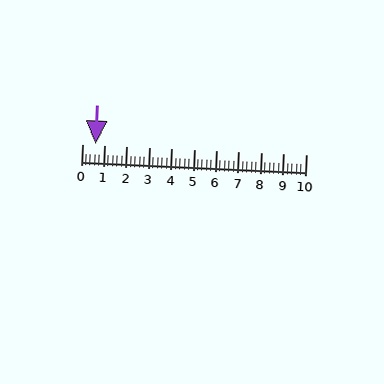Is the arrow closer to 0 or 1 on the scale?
The arrow is closer to 1.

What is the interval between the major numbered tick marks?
The major tick marks are spaced 1 units apart.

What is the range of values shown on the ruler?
The ruler shows values from 0 to 10.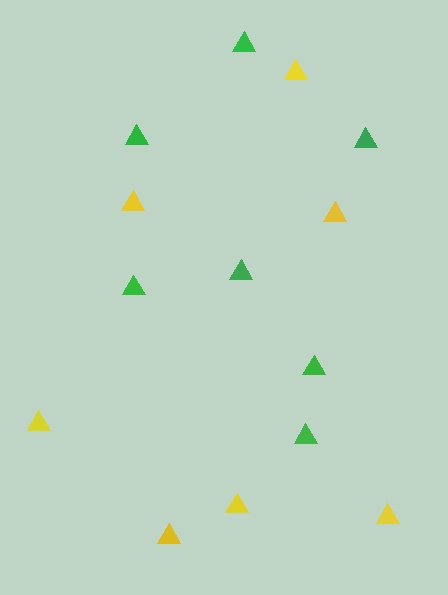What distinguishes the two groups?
There are 2 groups: one group of green triangles (7) and one group of yellow triangles (7).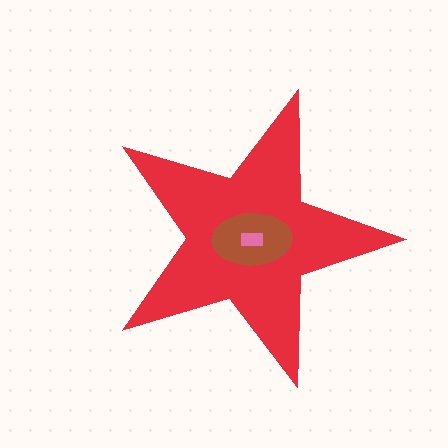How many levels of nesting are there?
3.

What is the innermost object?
The pink rectangle.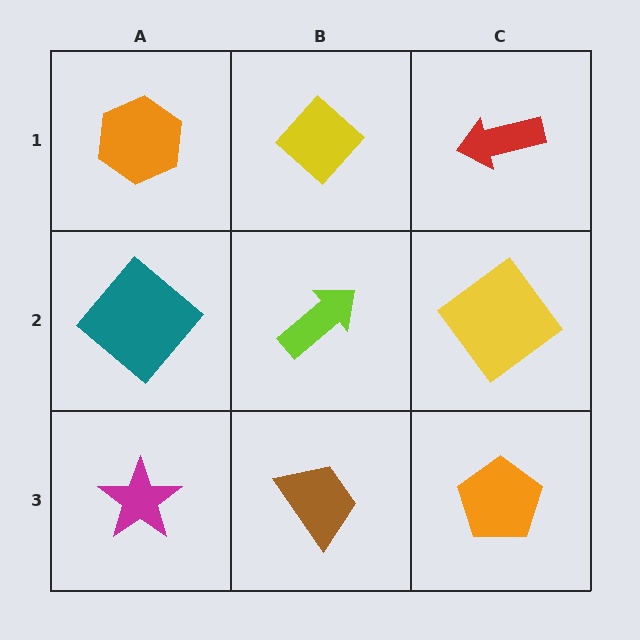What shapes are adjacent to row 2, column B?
A yellow diamond (row 1, column B), a brown trapezoid (row 3, column B), a teal diamond (row 2, column A), a yellow diamond (row 2, column C).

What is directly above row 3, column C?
A yellow diamond.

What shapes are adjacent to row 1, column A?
A teal diamond (row 2, column A), a yellow diamond (row 1, column B).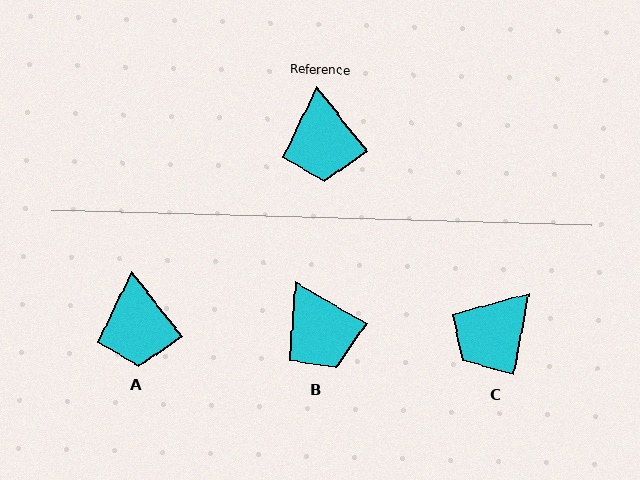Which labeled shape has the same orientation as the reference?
A.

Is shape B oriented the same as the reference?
No, it is off by about 21 degrees.